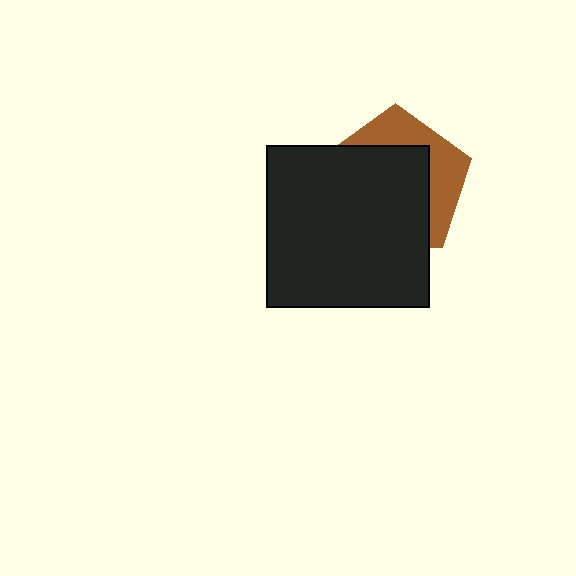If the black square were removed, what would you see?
You would see the complete brown pentagon.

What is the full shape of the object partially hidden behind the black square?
The partially hidden object is a brown pentagon.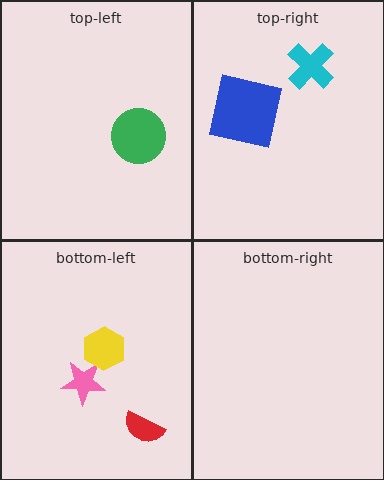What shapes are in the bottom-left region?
The red semicircle, the pink star, the yellow hexagon.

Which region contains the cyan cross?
The top-right region.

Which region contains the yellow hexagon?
The bottom-left region.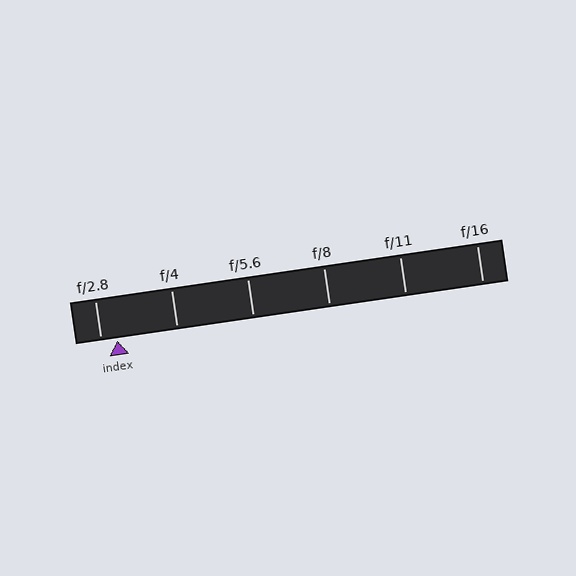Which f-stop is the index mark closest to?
The index mark is closest to f/2.8.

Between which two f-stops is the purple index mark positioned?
The index mark is between f/2.8 and f/4.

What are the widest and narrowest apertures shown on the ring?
The widest aperture shown is f/2.8 and the narrowest is f/16.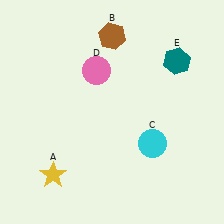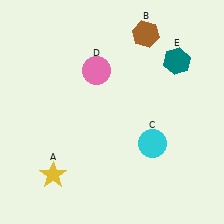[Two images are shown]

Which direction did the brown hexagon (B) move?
The brown hexagon (B) moved right.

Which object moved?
The brown hexagon (B) moved right.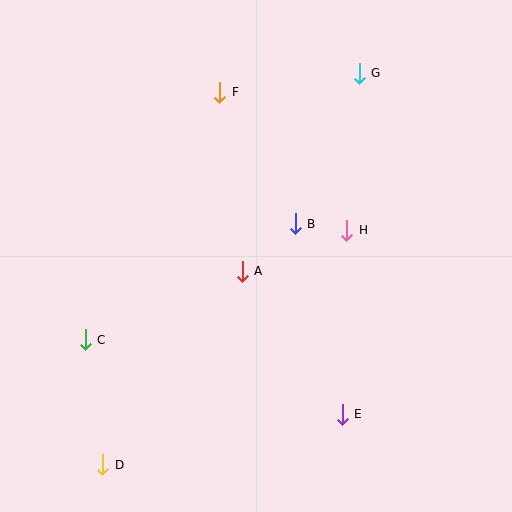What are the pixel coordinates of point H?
Point H is at (347, 230).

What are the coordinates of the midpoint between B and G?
The midpoint between B and G is at (327, 149).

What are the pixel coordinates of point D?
Point D is at (103, 465).